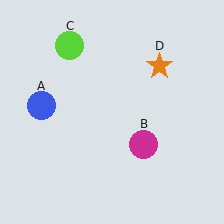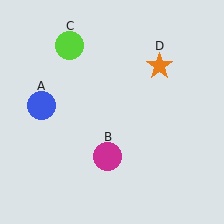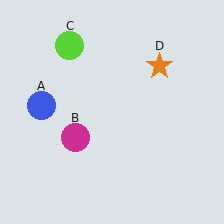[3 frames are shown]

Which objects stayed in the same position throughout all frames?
Blue circle (object A) and lime circle (object C) and orange star (object D) remained stationary.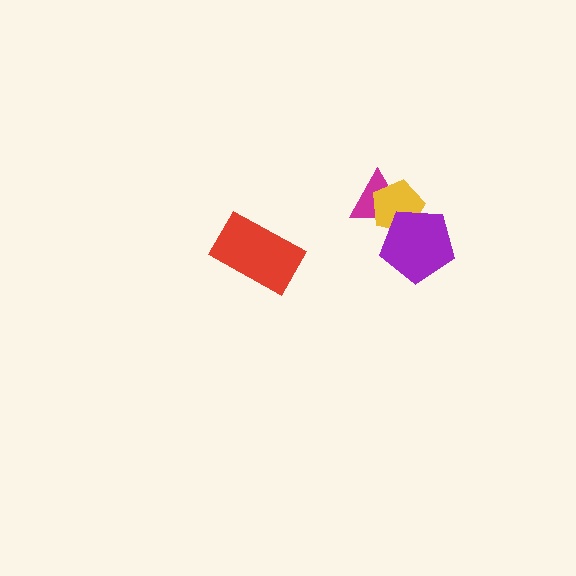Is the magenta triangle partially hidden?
Yes, it is partially covered by another shape.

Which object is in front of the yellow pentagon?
The purple pentagon is in front of the yellow pentagon.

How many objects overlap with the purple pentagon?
2 objects overlap with the purple pentagon.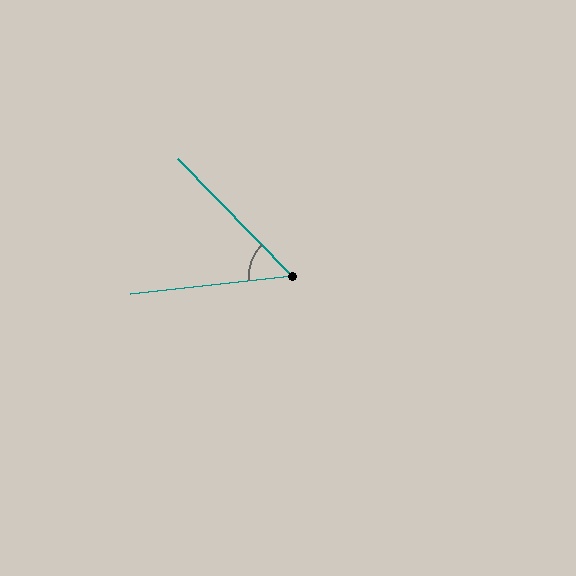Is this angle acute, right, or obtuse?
It is acute.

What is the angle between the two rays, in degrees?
Approximately 52 degrees.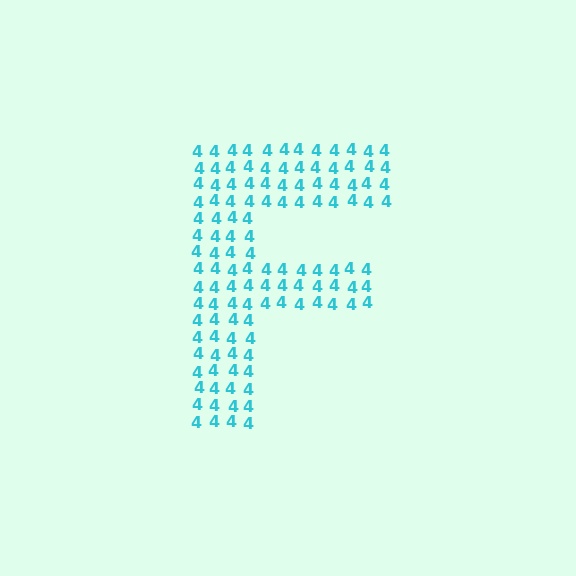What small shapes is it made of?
It is made of small digit 4's.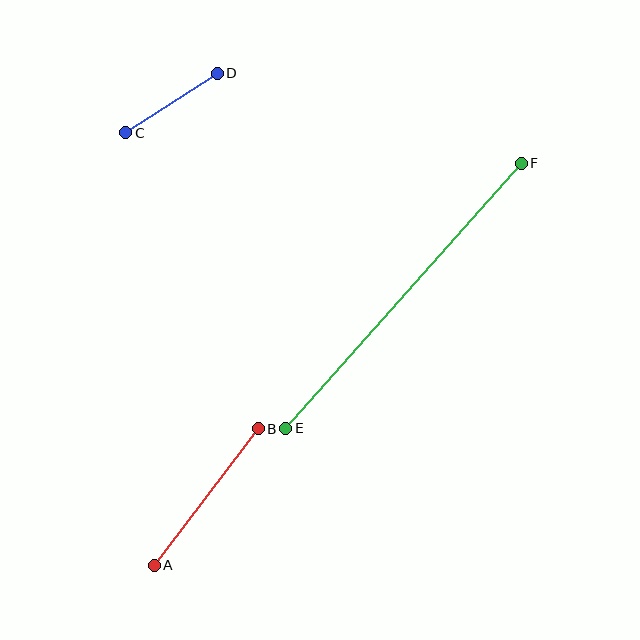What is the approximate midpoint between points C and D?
The midpoint is at approximately (172, 103) pixels.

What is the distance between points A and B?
The distance is approximately 172 pixels.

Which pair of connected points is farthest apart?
Points E and F are farthest apart.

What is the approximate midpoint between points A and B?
The midpoint is at approximately (206, 497) pixels.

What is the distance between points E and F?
The distance is approximately 354 pixels.